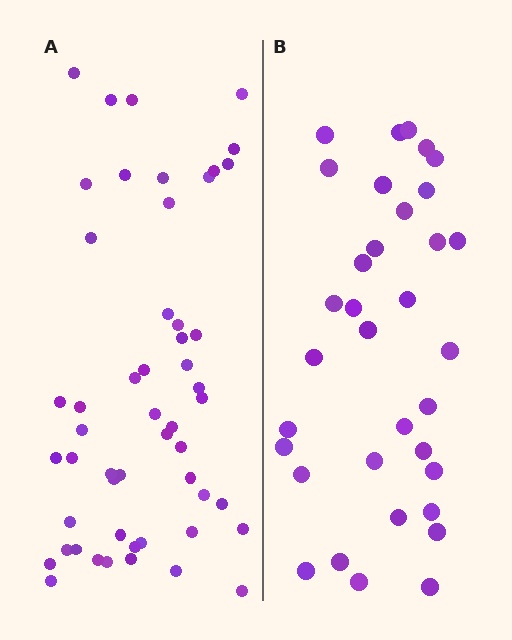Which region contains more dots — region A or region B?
Region A (the left region) has more dots.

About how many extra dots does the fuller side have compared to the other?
Region A has approximately 20 more dots than region B.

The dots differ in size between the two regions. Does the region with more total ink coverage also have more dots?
No. Region B has more total ink coverage because its dots are larger, but region A actually contains more individual dots. Total area can be misleading — the number of items is what matters here.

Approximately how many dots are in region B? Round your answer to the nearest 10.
About 30 dots. (The exact count is 34, which rounds to 30.)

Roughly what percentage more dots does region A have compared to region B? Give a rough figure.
About 55% more.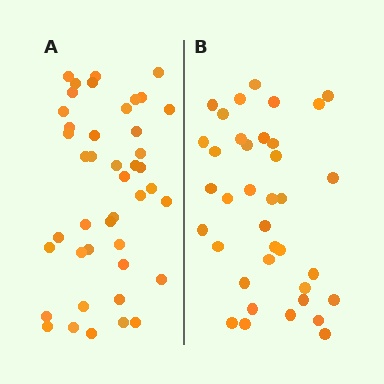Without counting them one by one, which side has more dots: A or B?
Region A (the left region) has more dots.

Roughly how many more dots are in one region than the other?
Region A has about 6 more dots than region B.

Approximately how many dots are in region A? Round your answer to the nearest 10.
About 40 dots. (The exact count is 43, which rounds to 40.)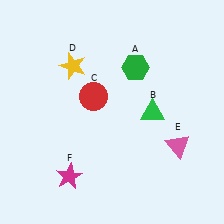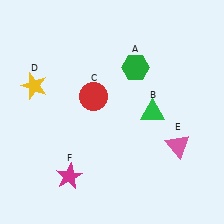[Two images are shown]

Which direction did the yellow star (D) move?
The yellow star (D) moved left.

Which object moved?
The yellow star (D) moved left.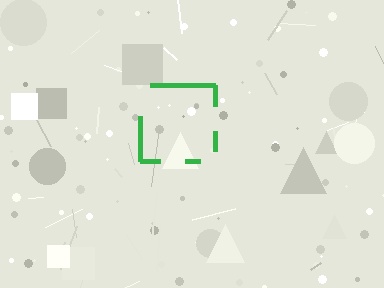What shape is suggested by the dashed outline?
The dashed outline suggests a square.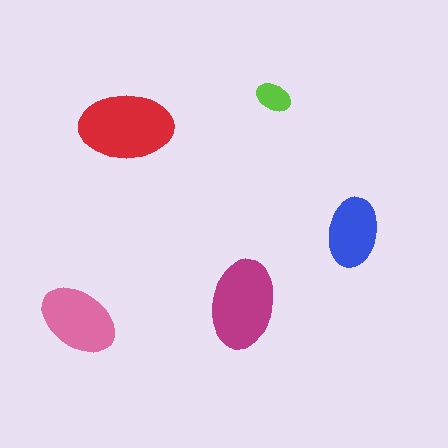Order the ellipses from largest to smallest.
the red one, the magenta one, the pink one, the blue one, the lime one.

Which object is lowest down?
The pink ellipse is bottommost.